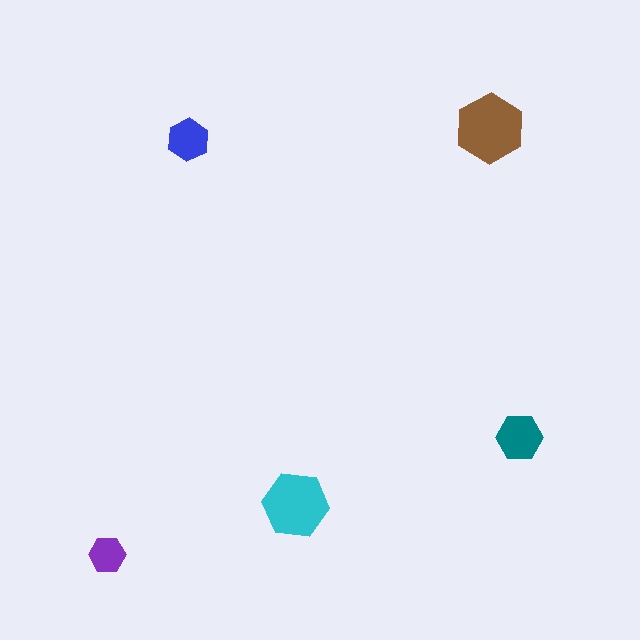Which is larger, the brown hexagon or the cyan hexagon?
The brown one.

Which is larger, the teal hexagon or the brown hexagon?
The brown one.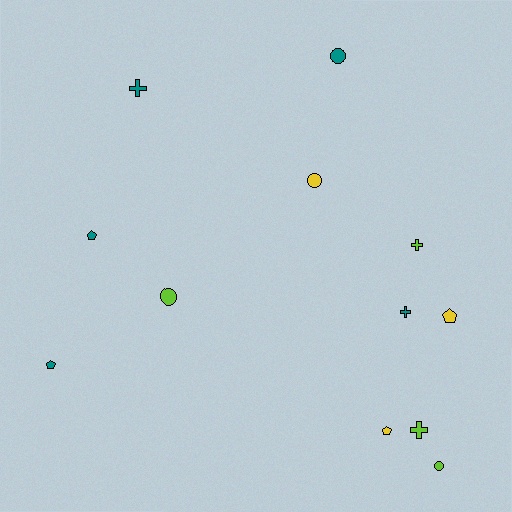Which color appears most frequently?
Teal, with 5 objects.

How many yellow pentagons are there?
There are 2 yellow pentagons.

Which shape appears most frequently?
Circle, with 4 objects.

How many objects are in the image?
There are 12 objects.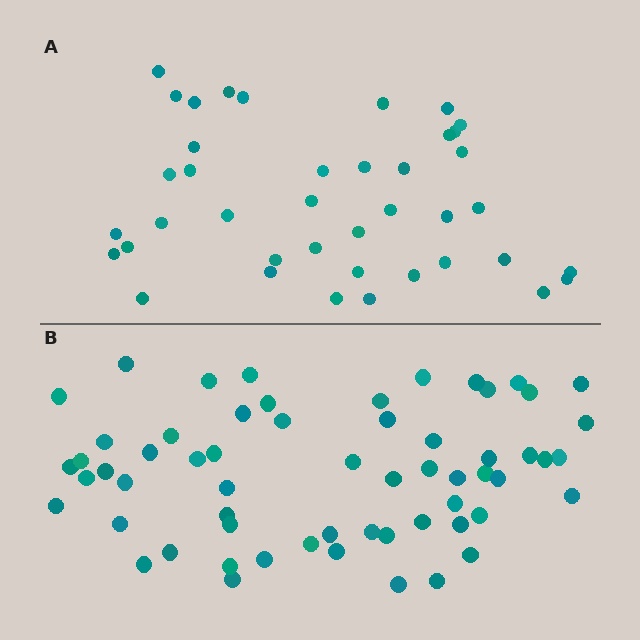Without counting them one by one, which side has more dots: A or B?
Region B (the bottom region) has more dots.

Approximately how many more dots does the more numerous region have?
Region B has approximately 20 more dots than region A.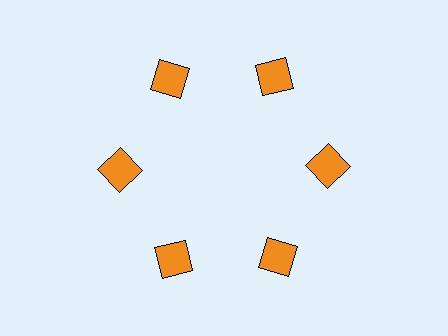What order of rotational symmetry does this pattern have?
This pattern has 6-fold rotational symmetry.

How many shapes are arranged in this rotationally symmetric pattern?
There are 6 shapes, arranged in 6 groups of 1.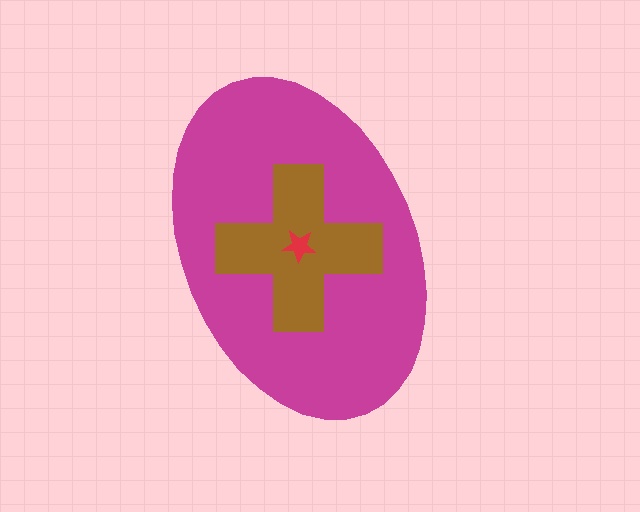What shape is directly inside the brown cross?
The red star.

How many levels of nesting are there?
3.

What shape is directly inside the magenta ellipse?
The brown cross.